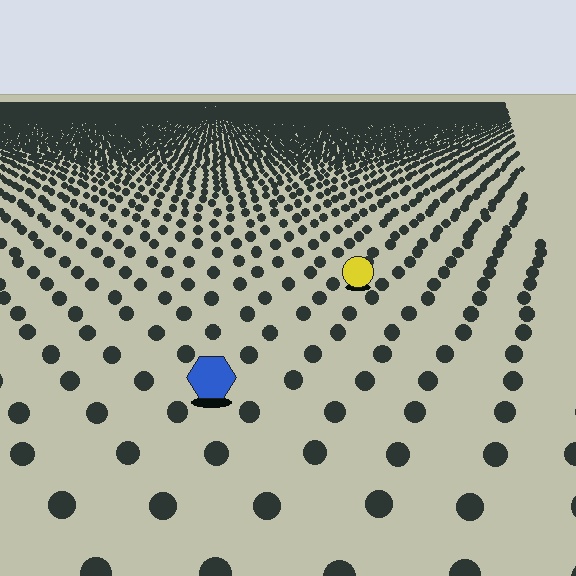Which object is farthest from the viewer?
The yellow circle is farthest from the viewer. It appears smaller and the ground texture around it is denser.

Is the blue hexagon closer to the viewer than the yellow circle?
Yes. The blue hexagon is closer — you can tell from the texture gradient: the ground texture is coarser near it.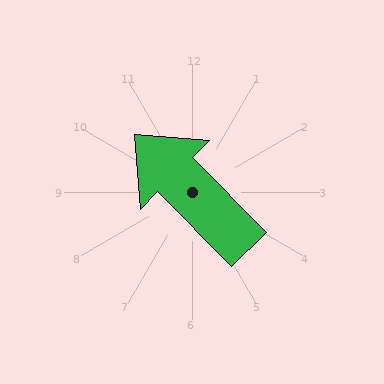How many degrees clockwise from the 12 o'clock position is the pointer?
Approximately 315 degrees.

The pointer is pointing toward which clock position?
Roughly 11 o'clock.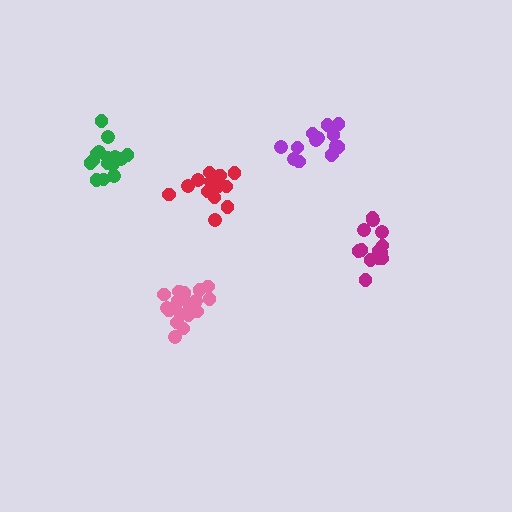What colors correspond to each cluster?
The clusters are colored: green, purple, magenta, pink, red.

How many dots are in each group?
Group 1: 16 dots, Group 2: 14 dots, Group 3: 13 dots, Group 4: 18 dots, Group 5: 13 dots (74 total).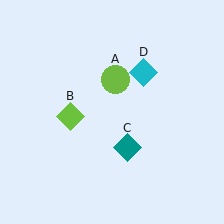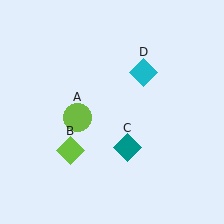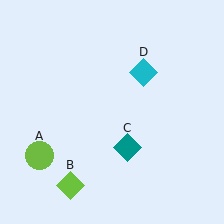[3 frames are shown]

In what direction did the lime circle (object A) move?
The lime circle (object A) moved down and to the left.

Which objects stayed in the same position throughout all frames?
Teal diamond (object C) and cyan diamond (object D) remained stationary.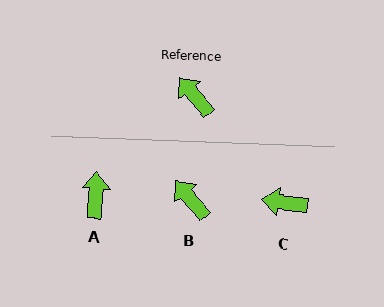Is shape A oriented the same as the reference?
No, it is off by about 43 degrees.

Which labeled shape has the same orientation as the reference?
B.